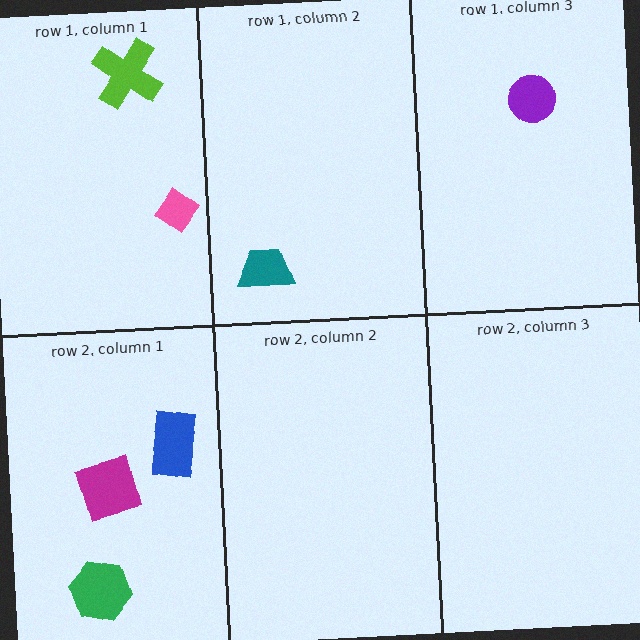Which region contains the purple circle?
The row 1, column 3 region.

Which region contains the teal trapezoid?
The row 1, column 2 region.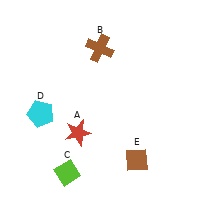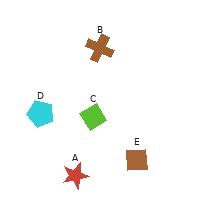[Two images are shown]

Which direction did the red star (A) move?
The red star (A) moved down.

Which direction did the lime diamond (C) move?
The lime diamond (C) moved up.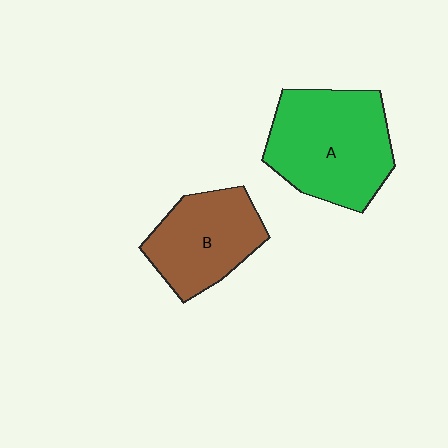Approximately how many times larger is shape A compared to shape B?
Approximately 1.4 times.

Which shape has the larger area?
Shape A (green).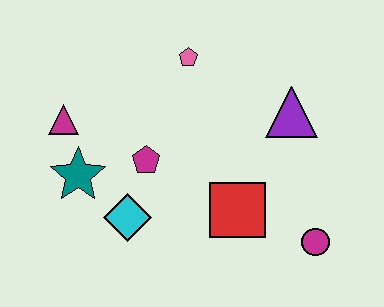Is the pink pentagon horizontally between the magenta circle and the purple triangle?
No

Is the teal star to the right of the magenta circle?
No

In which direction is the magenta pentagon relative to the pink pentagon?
The magenta pentagon is below the pink pentagon.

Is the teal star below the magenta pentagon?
Yes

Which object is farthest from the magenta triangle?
The magenta circle is farthest from the magenta triangle.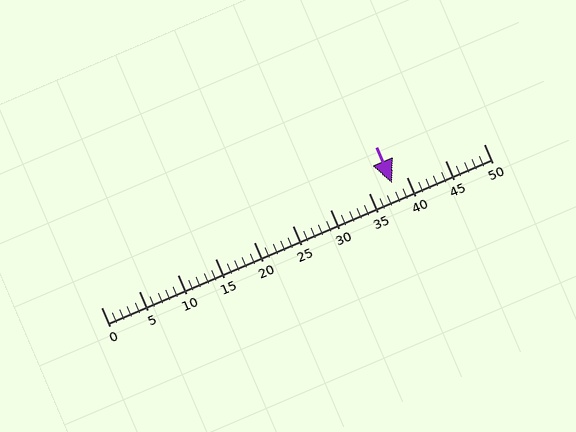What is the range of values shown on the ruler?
The ruler shows values from 0 to 50.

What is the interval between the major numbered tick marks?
The major tick marks are spaced 5 units apart.